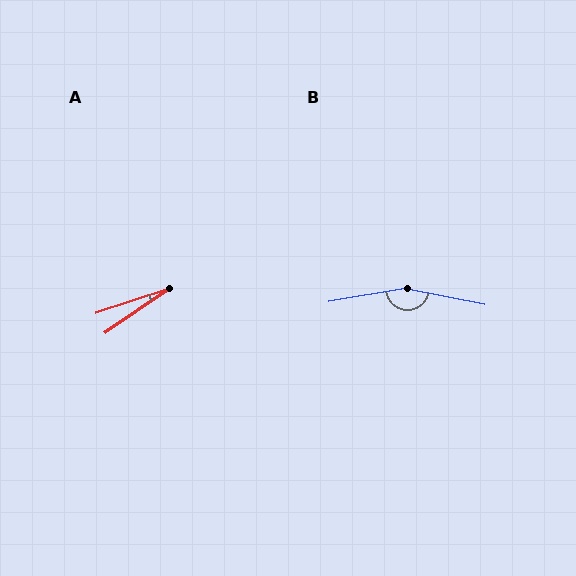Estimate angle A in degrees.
Approximately 16 degrees.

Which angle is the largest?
B, at approximately 159 degrees.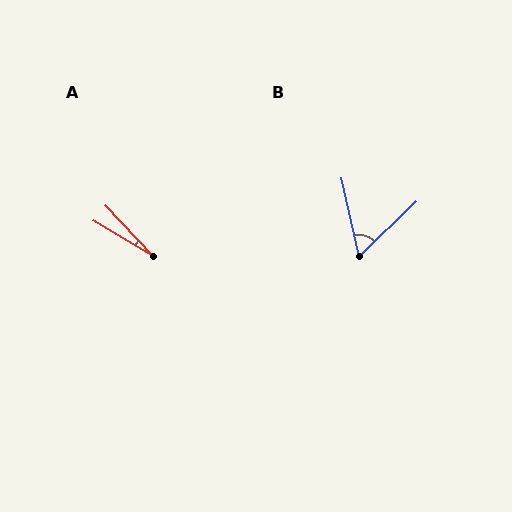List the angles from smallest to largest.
A (16°), B (59°).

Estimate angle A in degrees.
Approximately 16 degrees.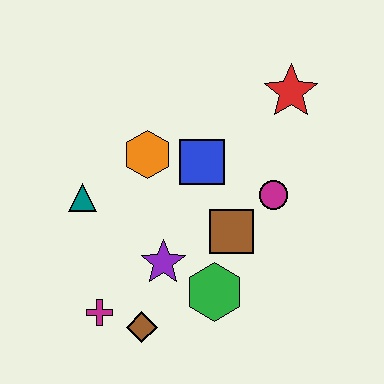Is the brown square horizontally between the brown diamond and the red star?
Yes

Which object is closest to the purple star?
The green hexagon is closest to the purple star.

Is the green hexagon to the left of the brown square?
Yes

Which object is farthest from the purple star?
The red star is farthest from the purple star.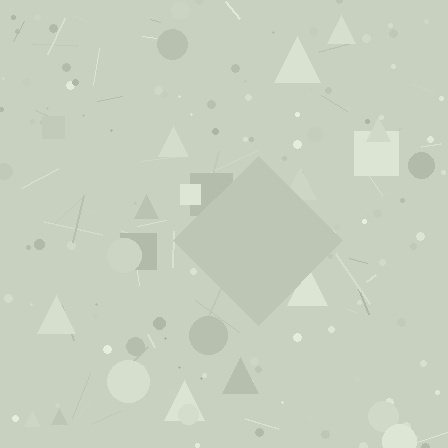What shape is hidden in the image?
A diamond is hidden in the image.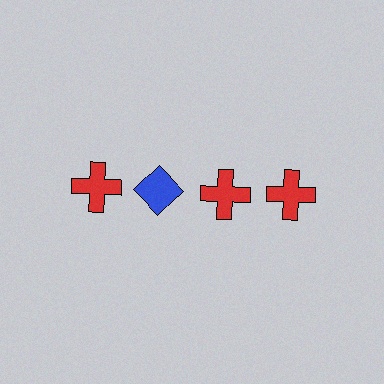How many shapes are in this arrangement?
There are 4 shapes arranged in a grid pattern.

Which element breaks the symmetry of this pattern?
The blue diamond in the top row, second from left column breaks the symmetry. All other shapes are red crosses.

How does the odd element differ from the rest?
It differs in both color (blue instead of red) and shape (diamond instead of cross).